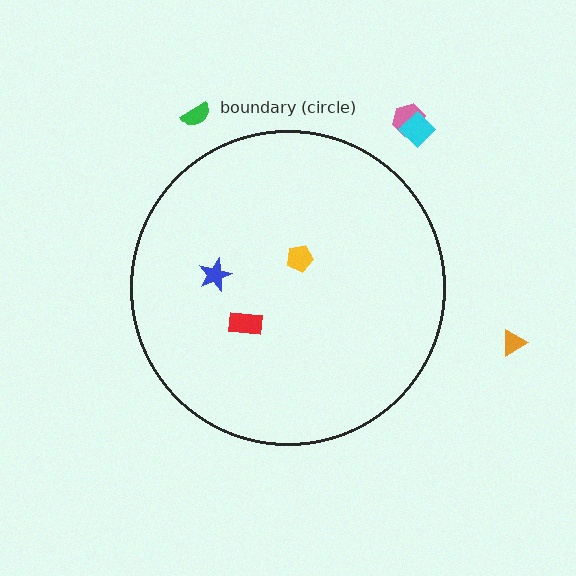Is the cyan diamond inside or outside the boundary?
Outside.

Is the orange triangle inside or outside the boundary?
Outside.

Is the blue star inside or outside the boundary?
Inside.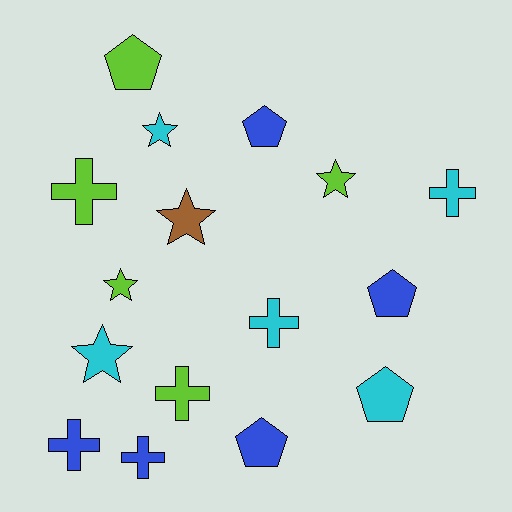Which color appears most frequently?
Cyan, with 5 objects.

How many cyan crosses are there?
There are 2 cyan crosses.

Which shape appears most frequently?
Cross, with 6 objects.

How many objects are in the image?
There are 16 objects.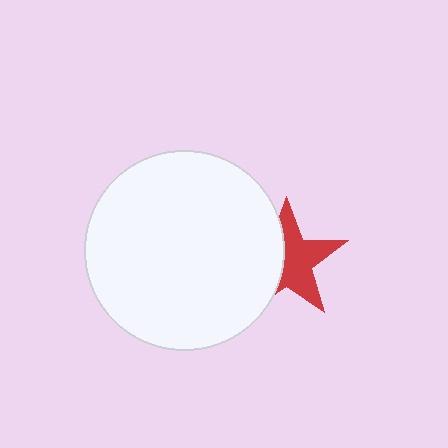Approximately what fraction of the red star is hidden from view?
Roughly 42% of the red star is hidden behind the white circle.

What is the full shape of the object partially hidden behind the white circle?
The partially hidden object is a red star.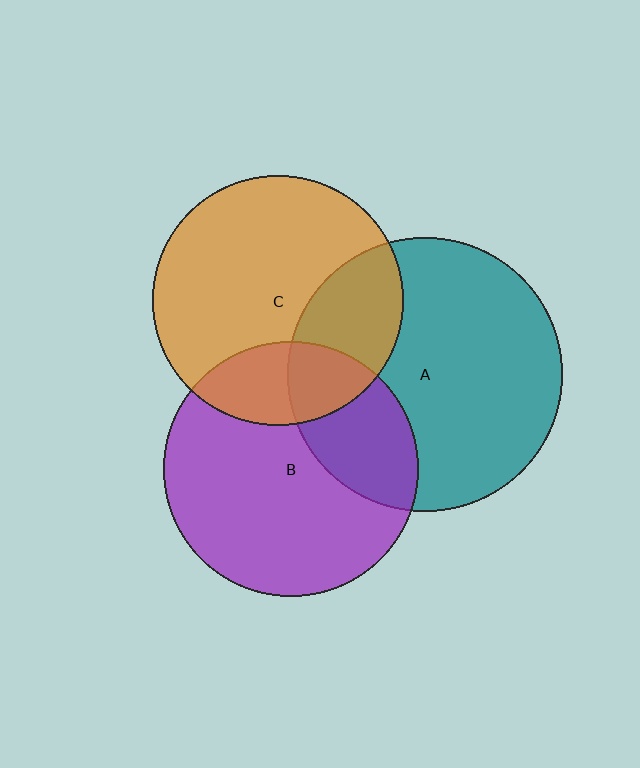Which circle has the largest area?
Circle A (teal).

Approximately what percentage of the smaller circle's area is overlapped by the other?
Approximately 20%.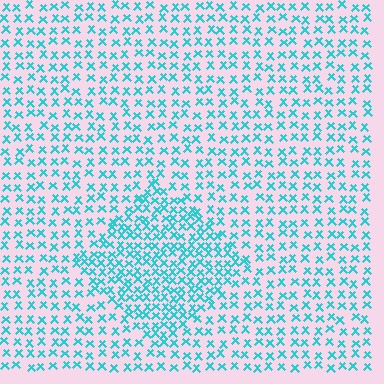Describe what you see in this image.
The image contains small cyan elements arranged at two different densities. A diamond-shaped region is visible where the elements are more densely packed than the surrounding area.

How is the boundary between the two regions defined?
The boundary is defined by a change in element density (approximately 1.8x ratio). All elements are the same color, size, and shape.